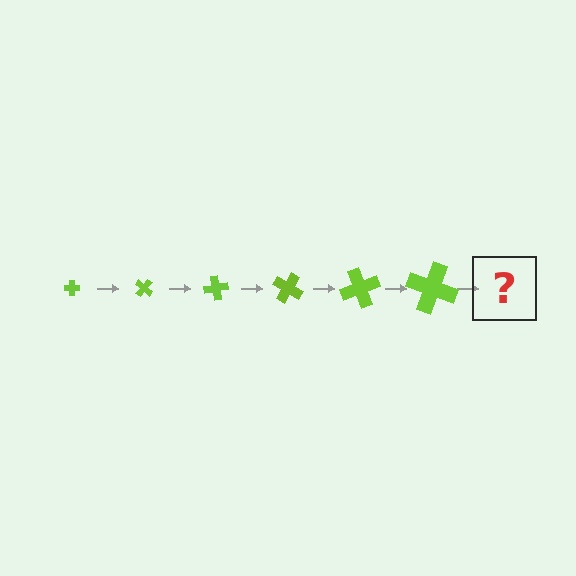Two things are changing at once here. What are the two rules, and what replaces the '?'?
The two rules are that the cross grows larger each step and it rotates 40 degrees each step. The '?' should be a cross, larger than the previous one and rotated 240 degrees from the start.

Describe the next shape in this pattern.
It should be a cross, larger than the previous one and rotated 240 degrees from the start.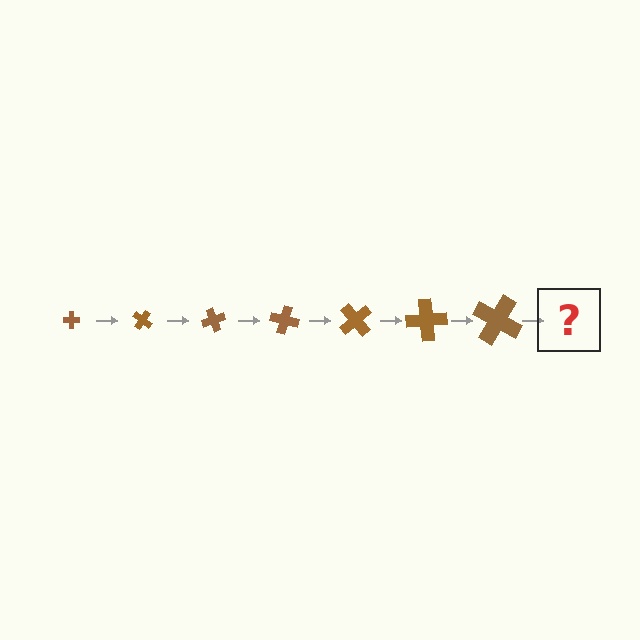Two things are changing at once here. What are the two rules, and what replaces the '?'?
The two rules are that the cross grows larger each step and it rotates 35 degrees each step. The '?' should be a cross, larger than the previous one and rotated 245 degrees from the start.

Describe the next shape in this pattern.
It should be a cross, larger than the previous one and rotated 245 degrees from the start.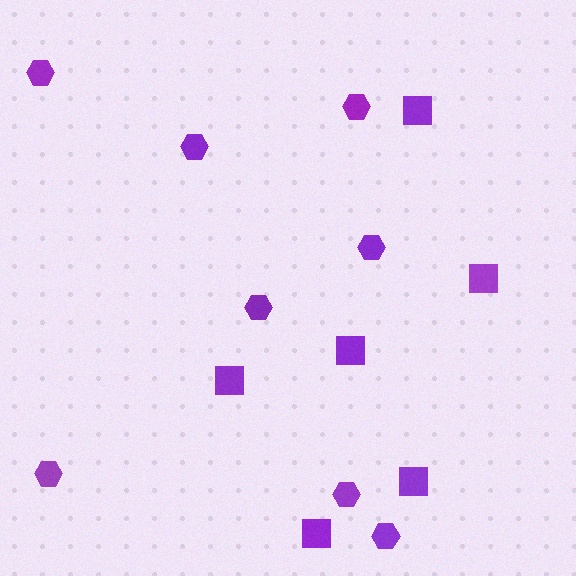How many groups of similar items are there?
There are 2 groups: one group of hexagons (8) and one group of squares (6).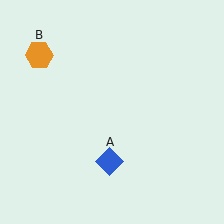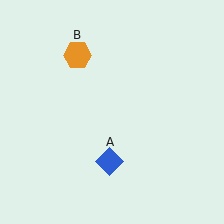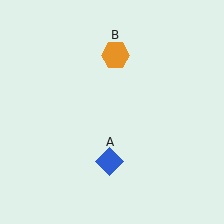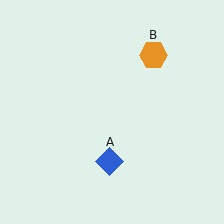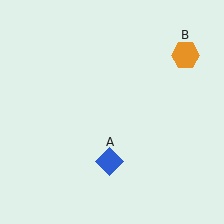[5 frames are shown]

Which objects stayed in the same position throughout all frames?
Blue diamond (object A) remained stationary.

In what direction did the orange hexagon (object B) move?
The orange hexagon (object B) moved right.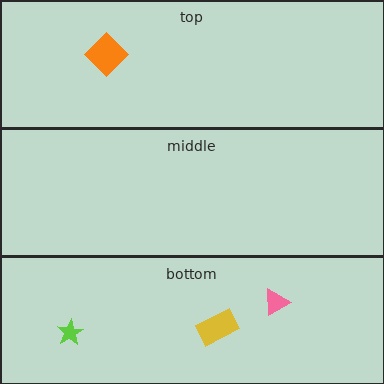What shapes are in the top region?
The orange diamond.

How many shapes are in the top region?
1.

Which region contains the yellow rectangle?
The bottom region.